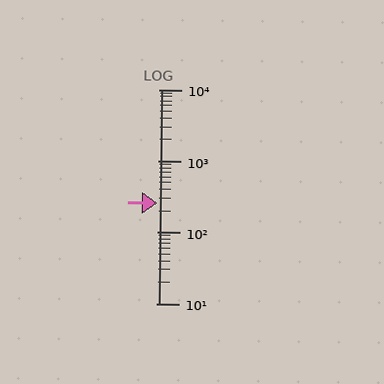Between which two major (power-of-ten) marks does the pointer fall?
The pointer is between 100 and 1000.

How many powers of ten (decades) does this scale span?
The scale spans 3 decades, from 10 to 10000.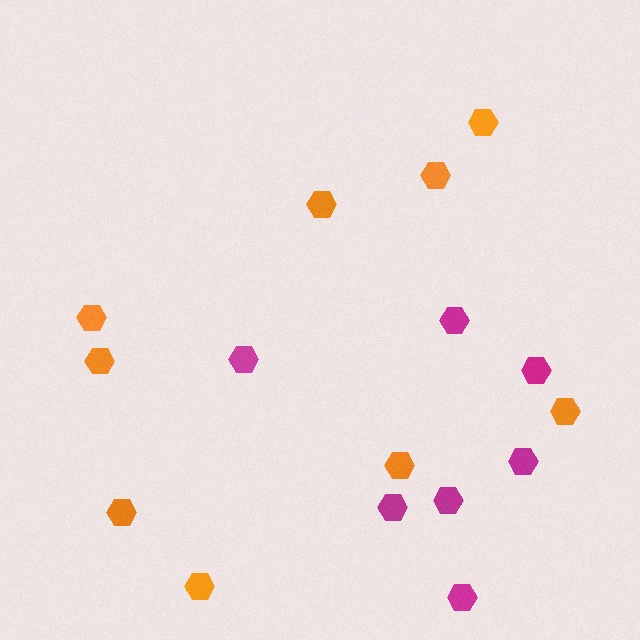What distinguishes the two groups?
There are 2 groups: one group of orange hexagons (9) and one group of magenta hexagons (7).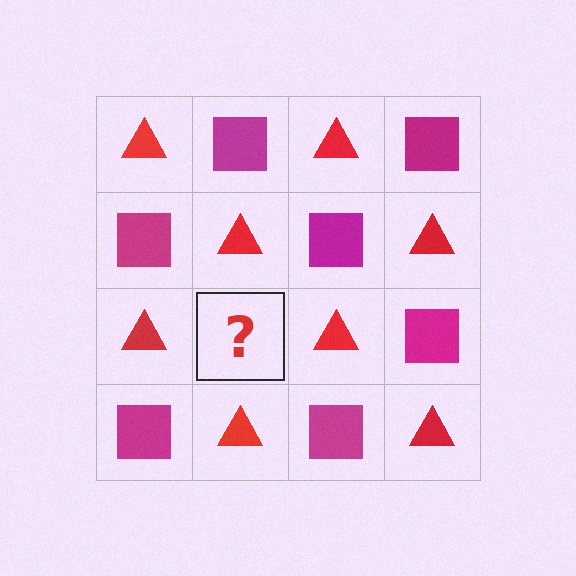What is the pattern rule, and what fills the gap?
The rule is that it alternates red triangle and magenta square in a checkerboard pattern. The gap should be filled with a magenta square.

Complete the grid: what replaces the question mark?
The question mark should be replaced with a magenta square.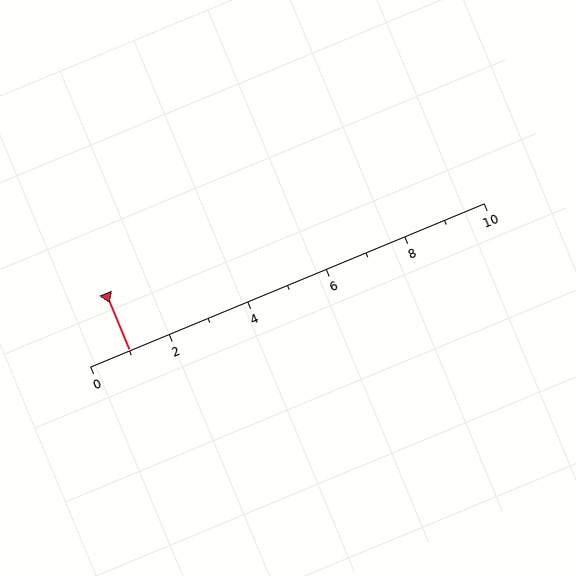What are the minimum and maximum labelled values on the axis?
The axis runs from 0 to 10.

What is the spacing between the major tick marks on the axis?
The major ticks are spaced 2 apart.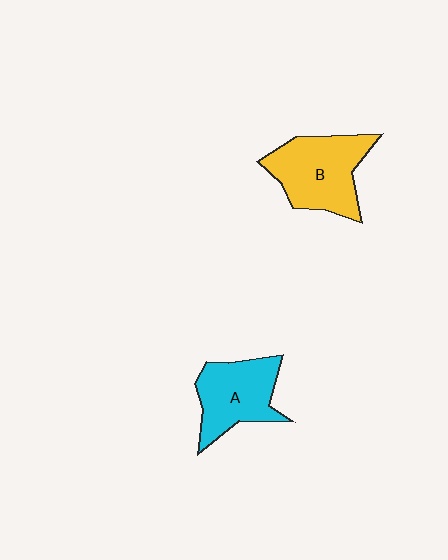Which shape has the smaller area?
Shape A (cyan).